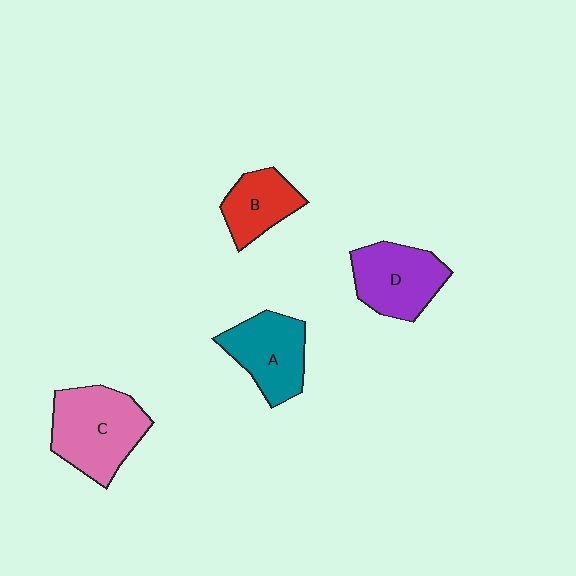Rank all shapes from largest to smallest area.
From largest to smallest: C (pink), D (purple), A (teal), B (red).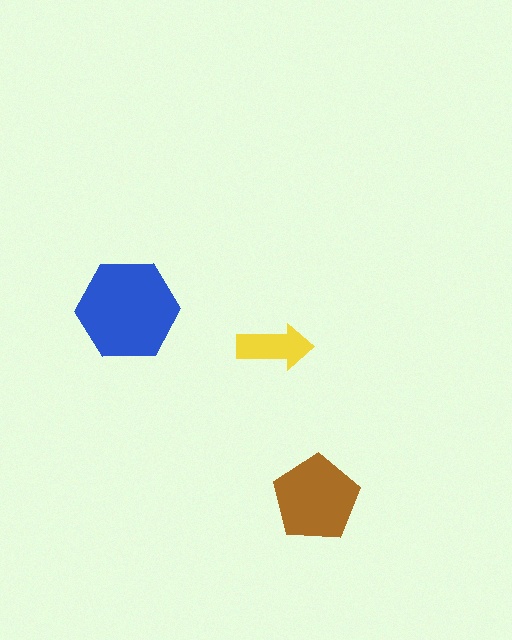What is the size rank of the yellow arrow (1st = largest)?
3rd.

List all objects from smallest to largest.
The yellow arrow, the brown pentagon, the blue hexagon.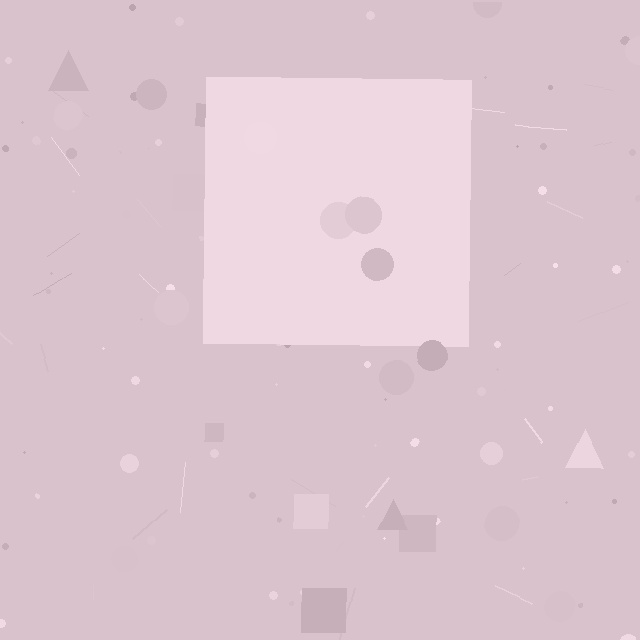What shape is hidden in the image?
A square is hidden in the image.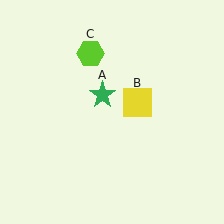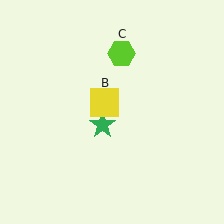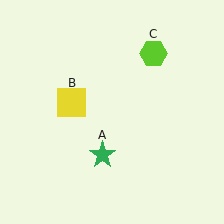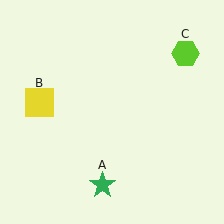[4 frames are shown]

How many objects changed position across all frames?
3 objects changed position: green star (object A), yellow square (object B), lime hexagon (object C).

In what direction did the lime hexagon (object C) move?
The lime hexagon (object C) moved right.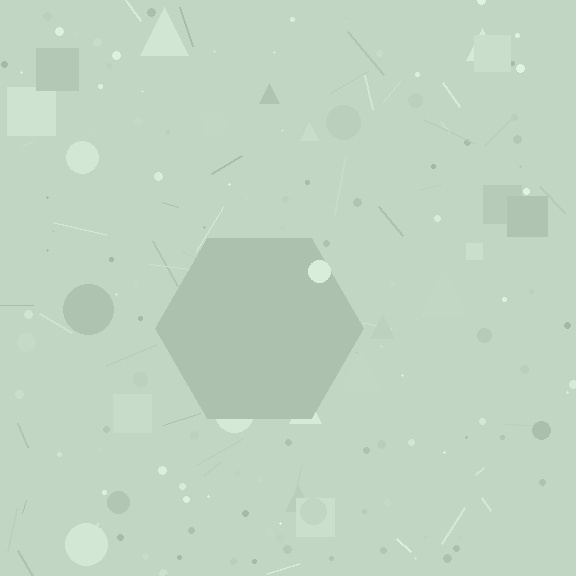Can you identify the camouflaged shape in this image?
The camouflaged shape is a hexagon.